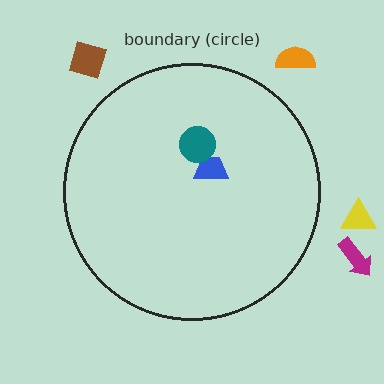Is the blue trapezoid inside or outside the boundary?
Inside.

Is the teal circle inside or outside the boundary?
Inside.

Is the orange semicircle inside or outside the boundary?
Outside.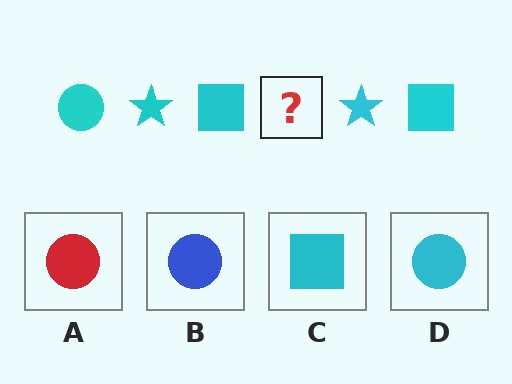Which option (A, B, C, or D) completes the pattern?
D.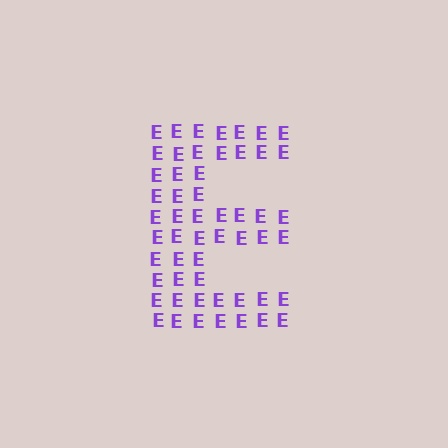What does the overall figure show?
The overall figure shows the letter E.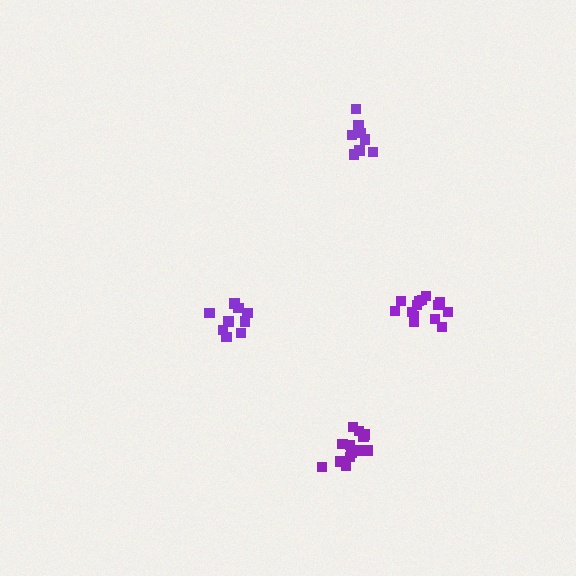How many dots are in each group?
Group 1: 14 dots, Group 2: 9 dots, Group 3: 13 dots, Group 4: 8 dots (44 total).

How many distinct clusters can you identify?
There are 4 distinct clusters.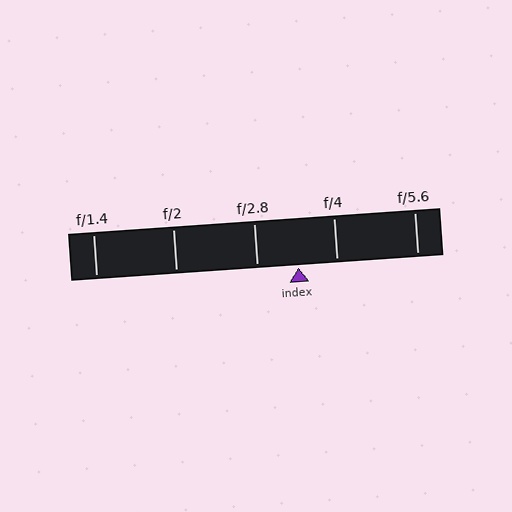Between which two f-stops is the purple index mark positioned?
The index mark is between f/2.8 and f/4.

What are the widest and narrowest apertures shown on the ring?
The widest aperture shown is f/1.4 and the narrowest is f/5.6.